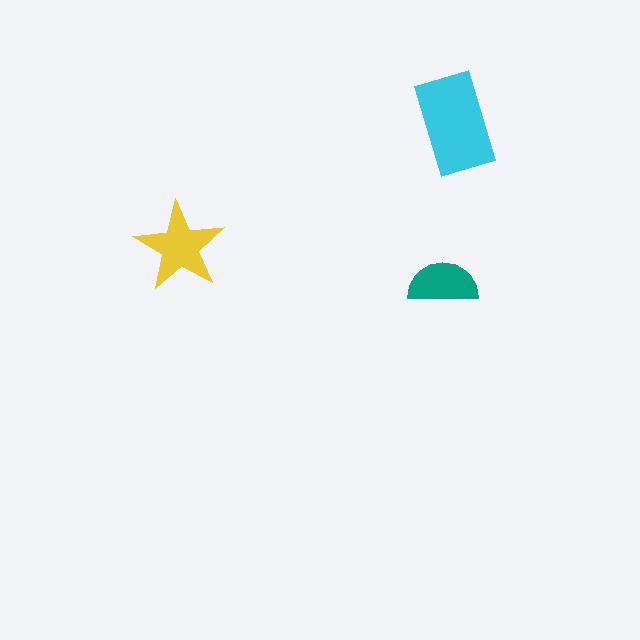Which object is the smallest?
The teal semicircle.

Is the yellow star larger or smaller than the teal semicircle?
Larger.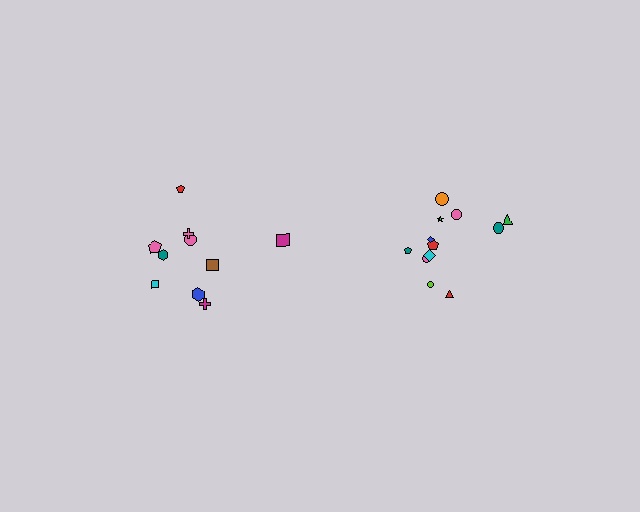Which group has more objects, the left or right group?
The right group.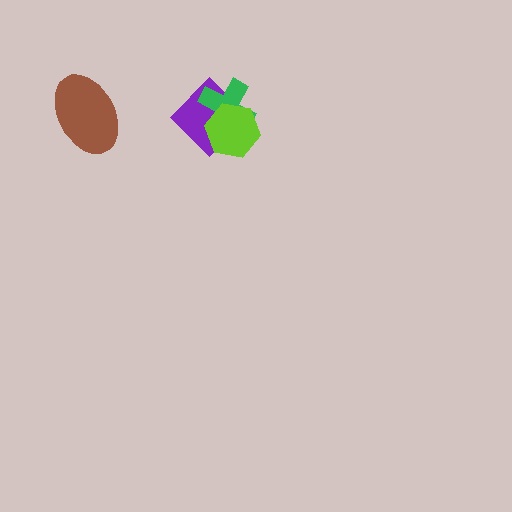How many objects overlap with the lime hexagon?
2 objects overlap with the lime hexagon.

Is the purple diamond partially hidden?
Yes, it is partially covered by another shape.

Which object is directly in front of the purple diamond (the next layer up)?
The green cross is directly in front of the purple diamond.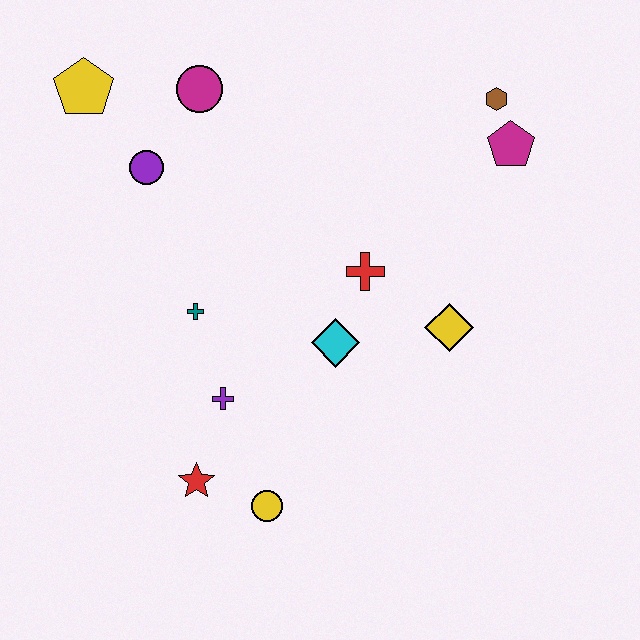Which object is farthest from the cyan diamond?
The yellow pentagon is farthest from the cyan diamond.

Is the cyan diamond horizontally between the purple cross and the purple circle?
No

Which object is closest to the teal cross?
The purple cross is closest to the teal cross.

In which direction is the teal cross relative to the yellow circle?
The teal cross is above the yellow circle.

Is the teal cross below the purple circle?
Yes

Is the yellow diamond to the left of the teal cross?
No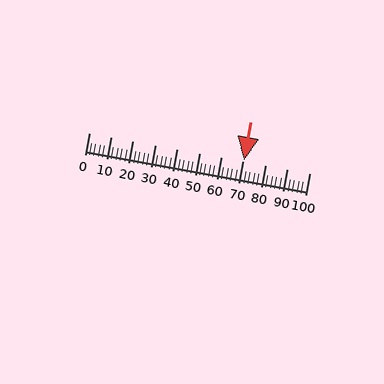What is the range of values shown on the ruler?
The ruler shows values from 0 to 100.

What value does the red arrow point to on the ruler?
The red arrow points to approximately 70.